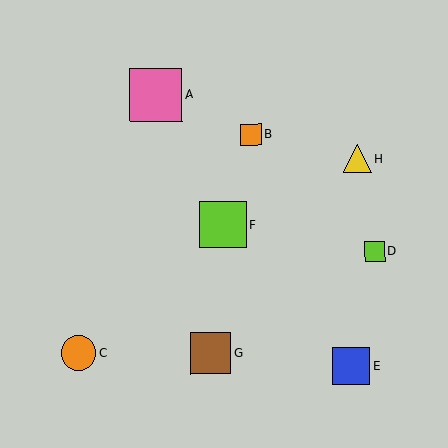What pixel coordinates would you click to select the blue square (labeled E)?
Click at (351, 366) to select the blue square E.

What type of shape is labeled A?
Shape A is a pink square.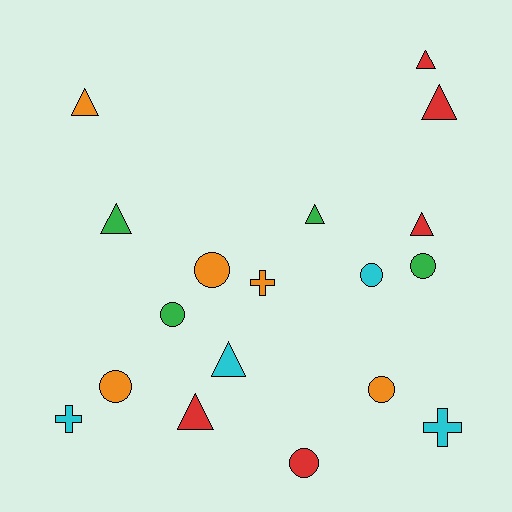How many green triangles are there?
There are 2 green triangles.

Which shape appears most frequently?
Triangle, with 8 objects.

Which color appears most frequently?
Orange, with 5 objects.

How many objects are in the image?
There are 18 objects.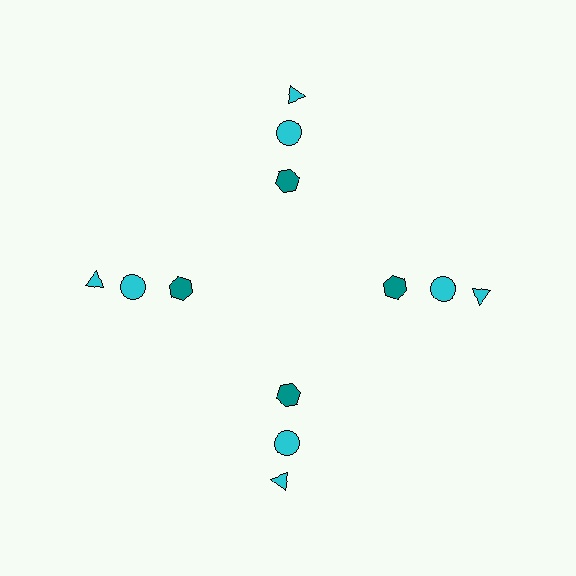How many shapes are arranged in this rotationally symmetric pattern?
There are 12 shapes, arranged in 4 groups of 3.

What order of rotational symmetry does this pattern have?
This pattern has 4-fold rotational symmetry.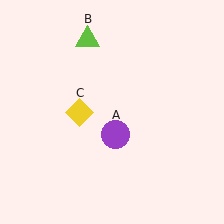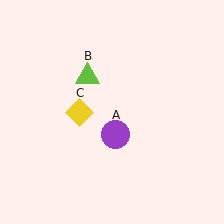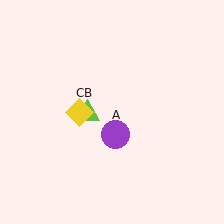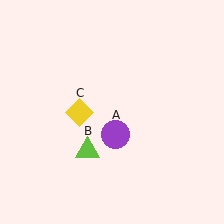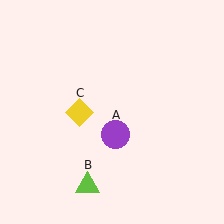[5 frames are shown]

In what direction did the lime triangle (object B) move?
The lime triangle (object B) moved down.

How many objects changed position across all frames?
1 object changed position: lime triangle (object B).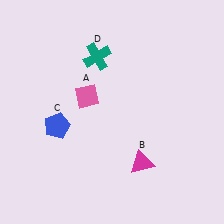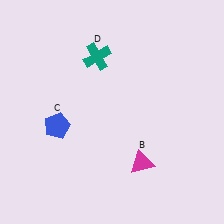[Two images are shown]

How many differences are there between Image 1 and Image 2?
There is 1 difference between the two images.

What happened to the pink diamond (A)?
The pink diamond (A) was removed in Image 2. It was in the top-left area of Image 1.